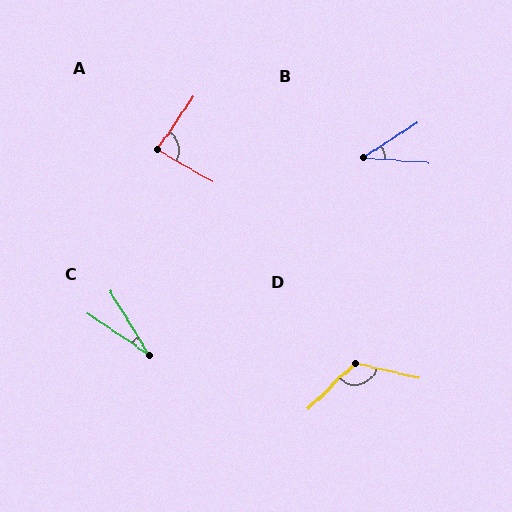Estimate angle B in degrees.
Approximately 38 degrees.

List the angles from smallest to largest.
C (24°), B (38°), A (85°), D (123°).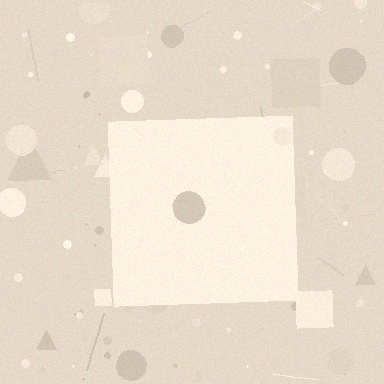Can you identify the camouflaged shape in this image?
The camouflaged shape is a square.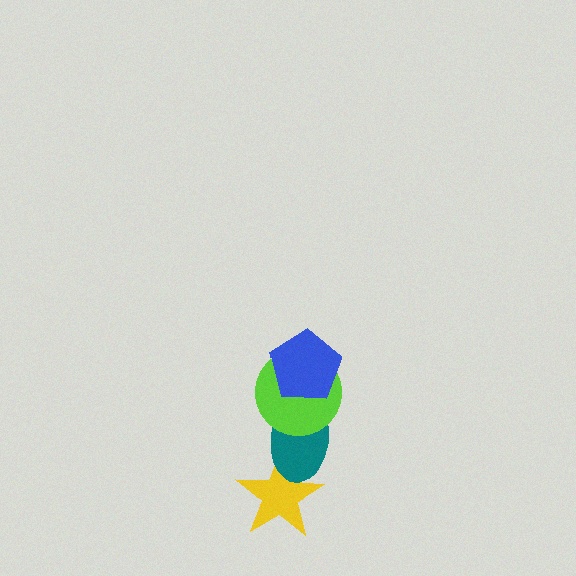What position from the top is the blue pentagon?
The blue pentagon is 1st from the top.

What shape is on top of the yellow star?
The teal ellipse is on top of the yellow star.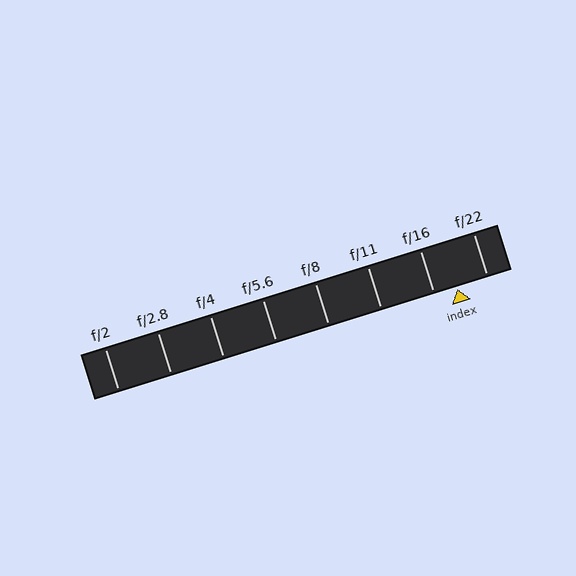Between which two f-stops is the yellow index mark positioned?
The index mark is between f/16 and f/22.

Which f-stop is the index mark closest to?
The index mark is closest to f/16.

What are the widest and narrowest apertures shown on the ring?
The widest aperture shown is f/2 and the narrowest is f/22.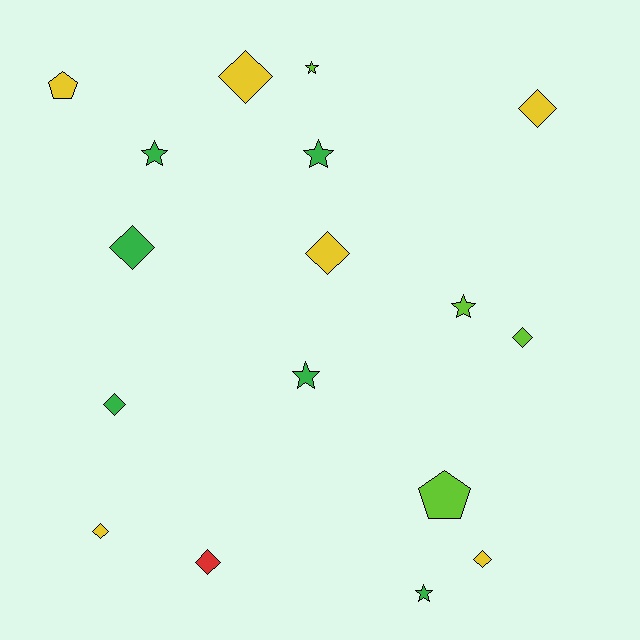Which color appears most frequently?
Yellow, with 6 objects.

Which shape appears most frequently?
Diamond, with 9 objects.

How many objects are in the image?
There are 17 objects.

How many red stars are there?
There are no red stars.